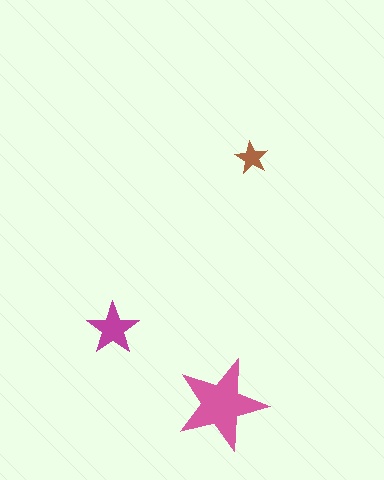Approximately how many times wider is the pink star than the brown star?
About 3 times wider.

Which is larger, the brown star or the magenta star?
The magenta one.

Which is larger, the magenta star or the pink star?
The pink one.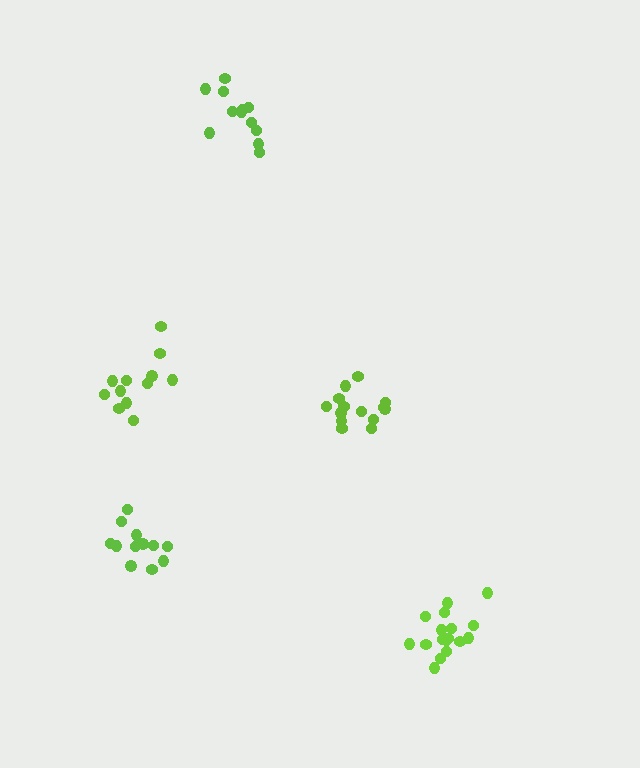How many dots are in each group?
Group 1: 12 dots, Group 2: 12 dots, Group 3: 12 dots, Group 4: 17 dots, Group 5: 14 dots (67 total).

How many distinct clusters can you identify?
There are 5 distinct clusters.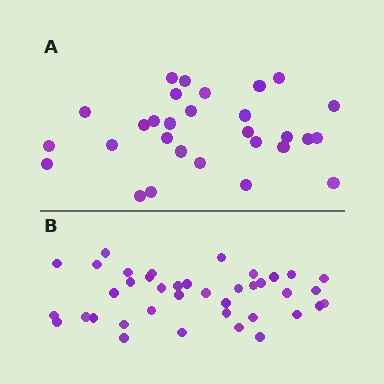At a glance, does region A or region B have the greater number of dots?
Region B (the bottom region) has more dots.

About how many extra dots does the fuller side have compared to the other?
Region B has roughly 10 or so more dots than region A.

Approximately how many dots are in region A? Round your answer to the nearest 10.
About 30 dots. (The exact count is 29, which rounds to 30.)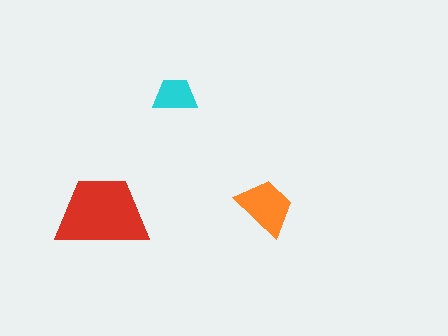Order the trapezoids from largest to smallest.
the red one, the orange one, the cyan one.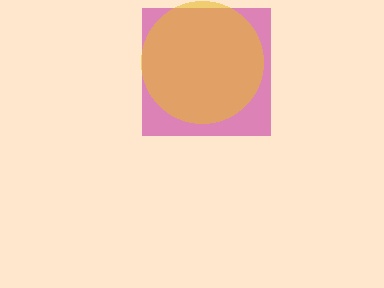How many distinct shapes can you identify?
There are 2 distinct shapes: a magenta square, a yellow circle.